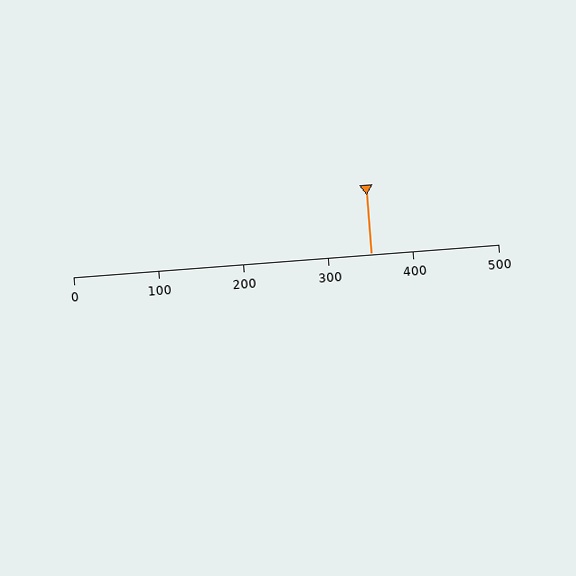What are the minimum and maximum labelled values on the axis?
The axis runs from 0 to 500.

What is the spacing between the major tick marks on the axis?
The major ticks are spaced 100 apart.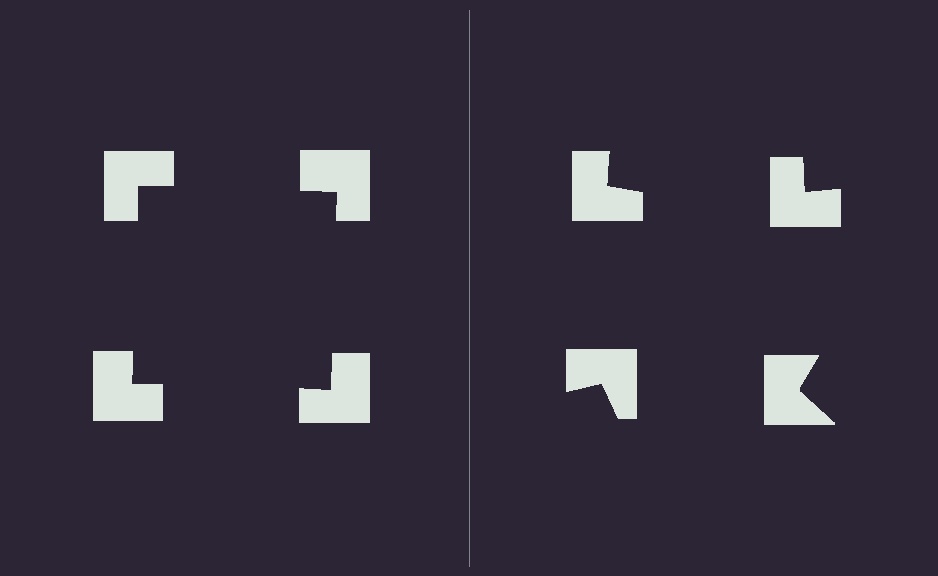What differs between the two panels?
The notched squares are positioned identically on both sides; only the wedge orientations differ. On the left they align to a square; on the right they are misaligned.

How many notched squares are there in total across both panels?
8 — 4 on each side.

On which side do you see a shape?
An illusory square appears on the left side. On the right side the wedge cuts are rotated, so no coherent shape forms.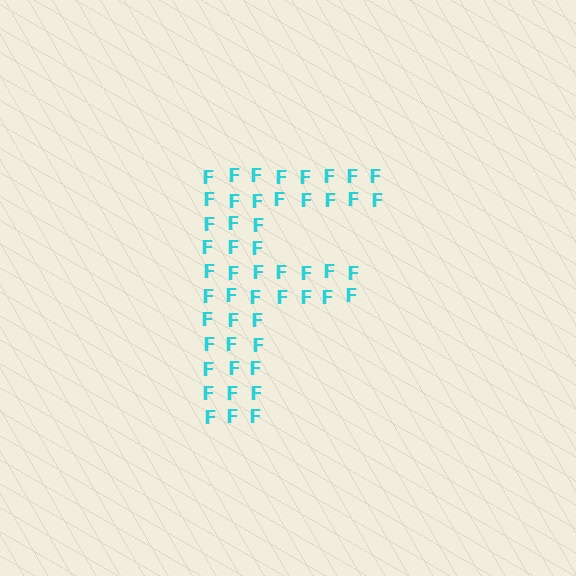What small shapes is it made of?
It is made of small letter F's.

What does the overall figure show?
The overall figure shows the letter F.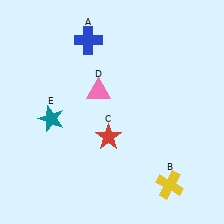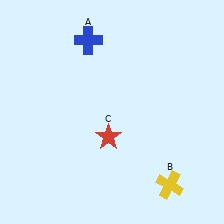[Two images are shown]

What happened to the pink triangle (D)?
The pink triangle (D) was removed in Image 2. It was in the top-left area of Image 1.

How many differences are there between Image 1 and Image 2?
There are 2 differences between the two images.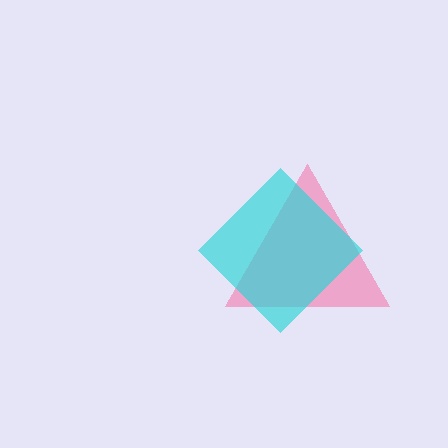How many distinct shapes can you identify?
There are 2 distinct shapes: a pink triangle, a cyan diamond.